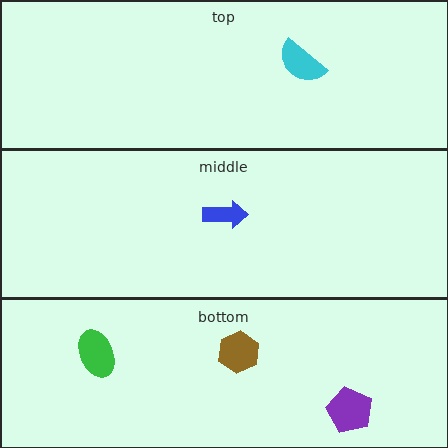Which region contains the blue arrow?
The middle region.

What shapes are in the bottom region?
The purple pentagon, the brown hexagon, the green ellipse.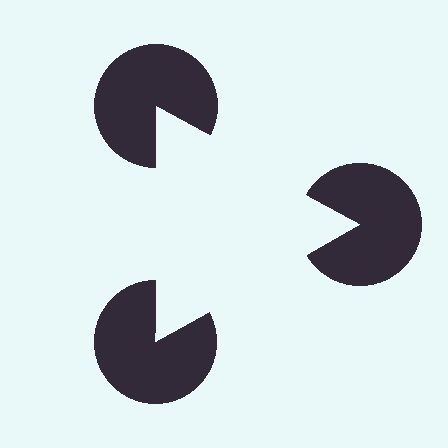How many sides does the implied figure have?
3 sides.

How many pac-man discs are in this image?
There are 3 — one at each vertex of the illusory triangle.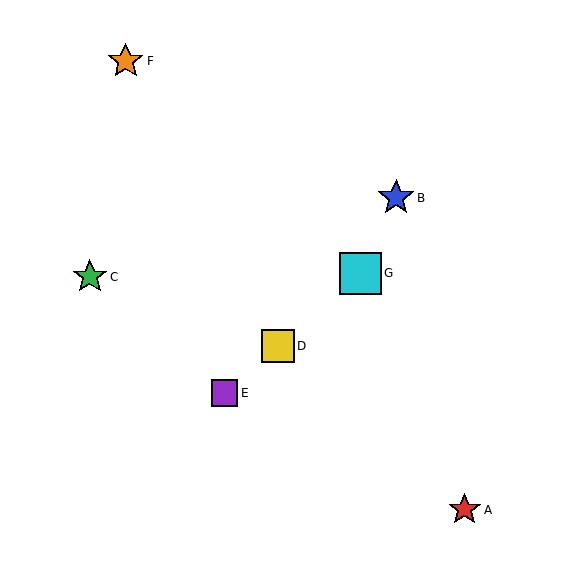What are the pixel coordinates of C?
Object C is at (90, 277).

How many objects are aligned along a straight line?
3 objects (D, E, G) are aligned along a straight line.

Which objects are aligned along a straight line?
Objects D, E, G are aligned along a straight line.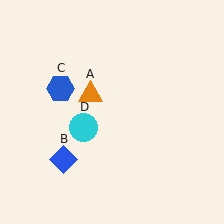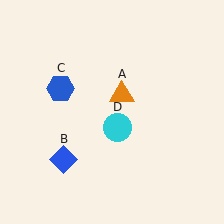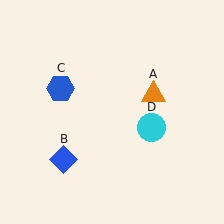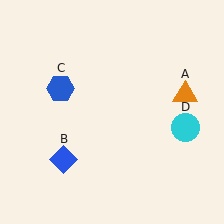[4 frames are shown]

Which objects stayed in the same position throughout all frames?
Blue diamond (object B) and blue hexagon (object C) remained stationary.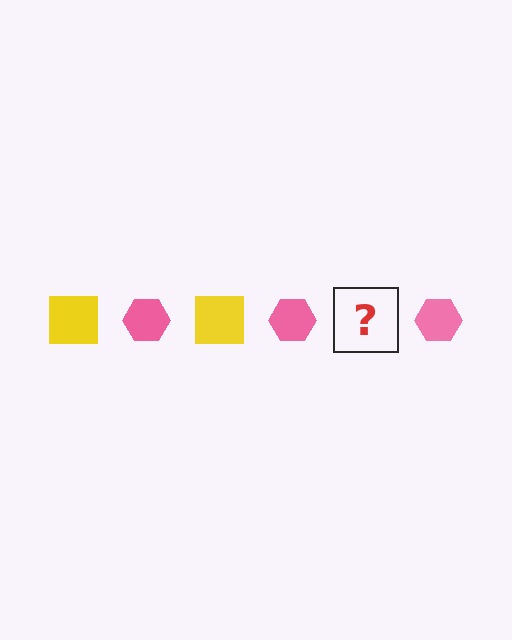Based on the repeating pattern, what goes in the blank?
The blank should be a yellow square.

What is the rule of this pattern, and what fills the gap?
The rule is that the pattern alternates between yellow square and pink hexagon. The gap should be filled with a yellow square.